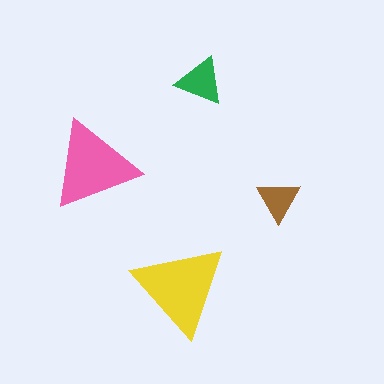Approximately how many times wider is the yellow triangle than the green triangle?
About 2 times wider.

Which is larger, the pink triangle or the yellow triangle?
The yellow one.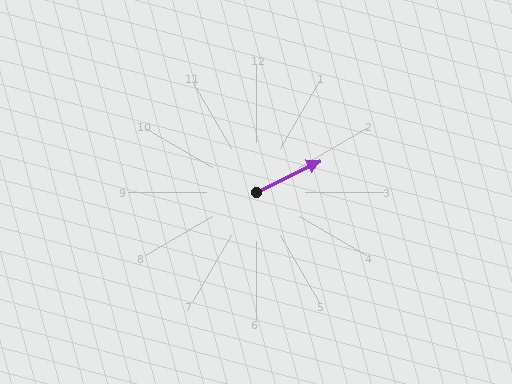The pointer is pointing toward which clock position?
Roughly 2 o'clock.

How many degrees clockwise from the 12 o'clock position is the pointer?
Approximately 64 degrees.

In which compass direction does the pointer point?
Northeast.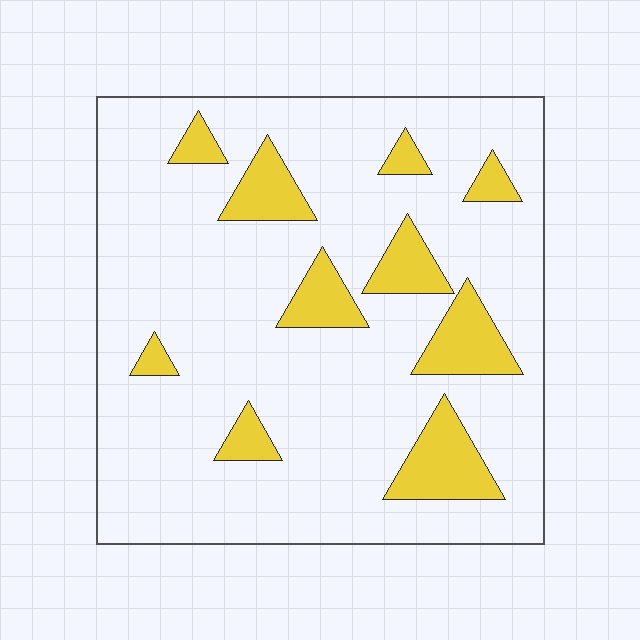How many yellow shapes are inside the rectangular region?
10.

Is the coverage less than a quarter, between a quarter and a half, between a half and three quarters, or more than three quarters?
Less than a quarter.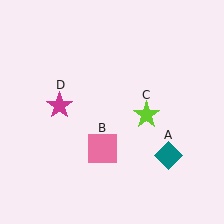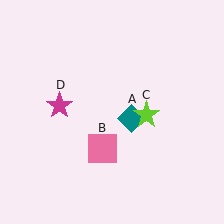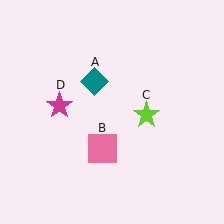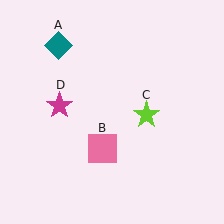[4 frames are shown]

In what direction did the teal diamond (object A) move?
The teal diamond (object A) moved up and to the left.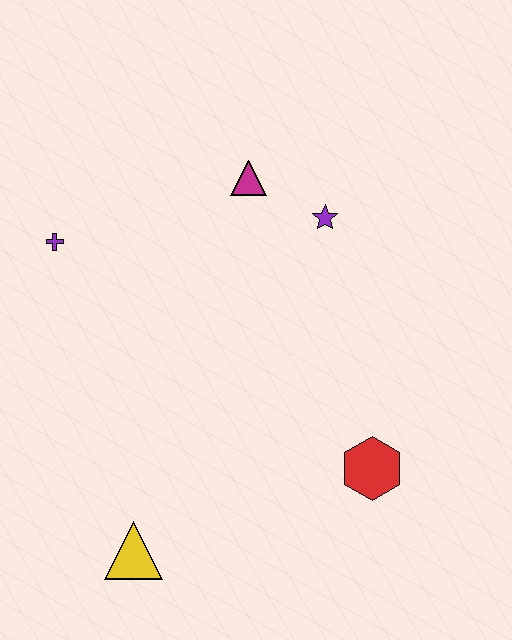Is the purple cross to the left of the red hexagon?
Yes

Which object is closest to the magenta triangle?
The purple star is closest to the magenta triangle.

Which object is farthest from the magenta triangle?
The yellow triangle is farthest from the magenta triangle.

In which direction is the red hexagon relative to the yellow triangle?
The red hexagon is to the right of the yellow triangle.